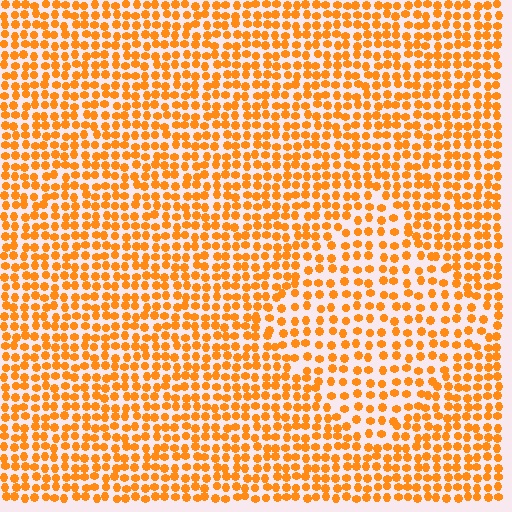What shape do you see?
I see a diamond.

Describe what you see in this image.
The image contains small orange elements arranged at two different densities. A diamond-shaped region is visible where the elements are less densely packed than the surrounding area.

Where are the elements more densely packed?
The elements are more densely packed outside the diamond boundary.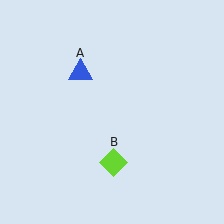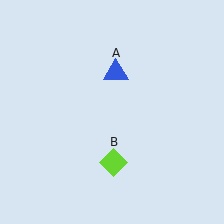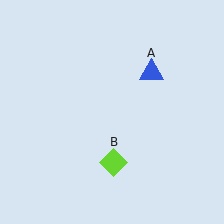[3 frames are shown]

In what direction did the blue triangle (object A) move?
The blue triangle (object A) moved right.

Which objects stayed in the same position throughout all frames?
Lime diamond (object B) remained stationary.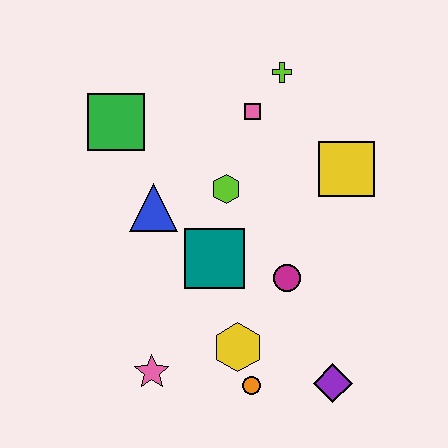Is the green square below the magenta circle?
No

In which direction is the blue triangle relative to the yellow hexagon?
The blue triangle is above the yellow hexagon.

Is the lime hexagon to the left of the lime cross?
Yes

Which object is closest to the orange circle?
The yellow hexagon is closest to the orange circle.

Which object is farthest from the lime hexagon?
The purple diamond is farthest from the lime hexagon.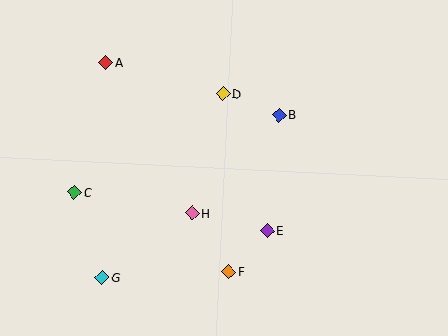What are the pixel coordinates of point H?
Point H is at (192, 213).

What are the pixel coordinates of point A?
Point A is at (106, 62).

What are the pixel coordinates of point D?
Point D is at (223, 93).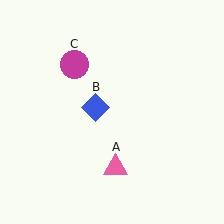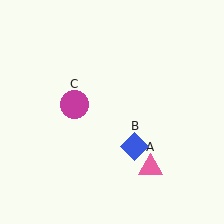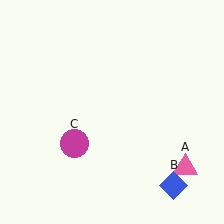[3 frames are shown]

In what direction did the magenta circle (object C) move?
The magenta circle (object C) moved down.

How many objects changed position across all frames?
3 objects changed position: pink triangle (object A), blue diamond (object B), magenta circle (object C).